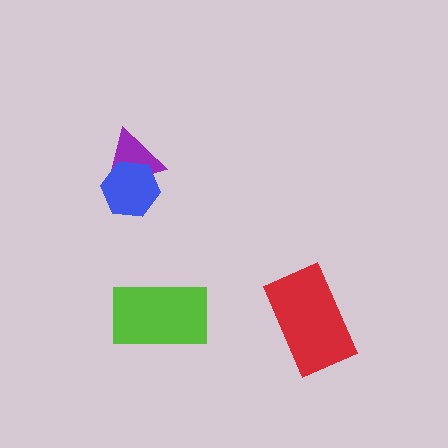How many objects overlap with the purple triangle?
1 object overlaps with the purple triangle.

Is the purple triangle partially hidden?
Yes, it is partially covered by another shape.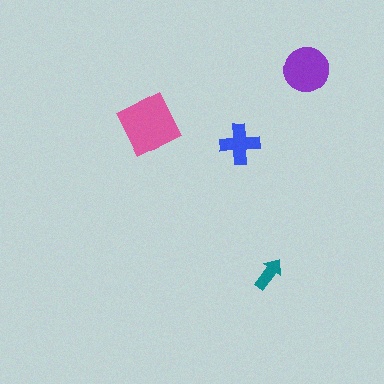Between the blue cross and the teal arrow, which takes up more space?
The blue cross.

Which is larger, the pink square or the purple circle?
The pink square.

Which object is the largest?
The pink square.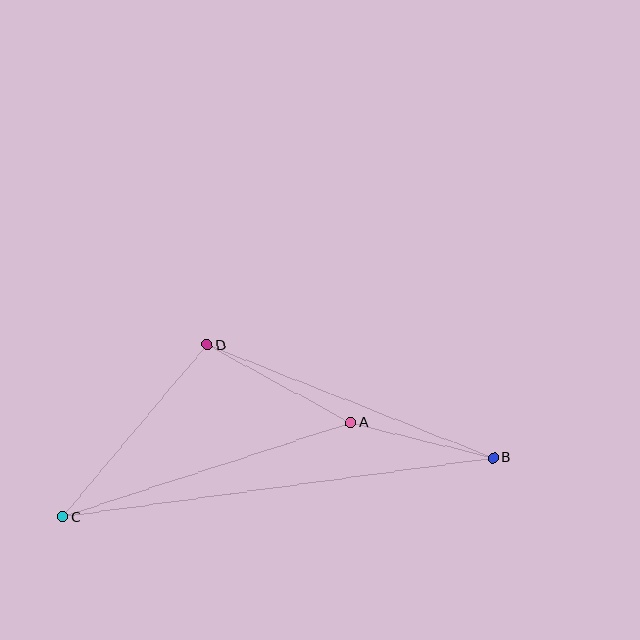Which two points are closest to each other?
Points A and B are closest to each other.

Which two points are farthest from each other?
Points B and C are farthest from each other.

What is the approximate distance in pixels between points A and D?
The distance between A and D is approximately 163 pixels.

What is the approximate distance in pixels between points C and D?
The distance between C and D is approximately 225 pixels.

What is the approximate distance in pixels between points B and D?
The distance between B and D is approximately 307 pixels.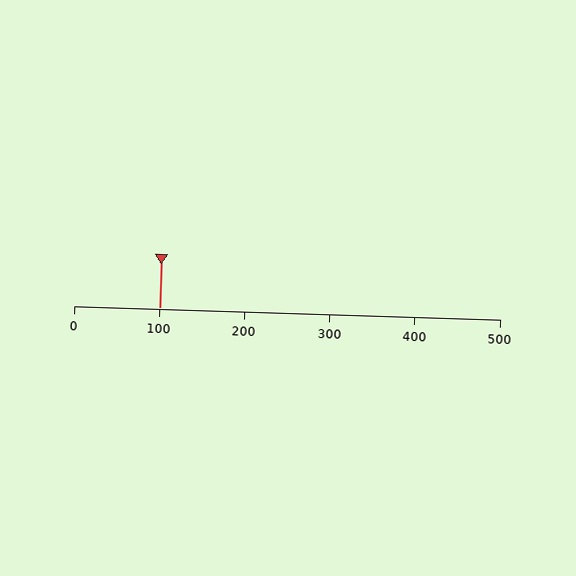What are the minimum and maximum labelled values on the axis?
The axis runs from 0 to 500.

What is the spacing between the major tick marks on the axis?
The major ticks are spaced 100 apart.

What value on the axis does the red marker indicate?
The marker indicates approximately 100.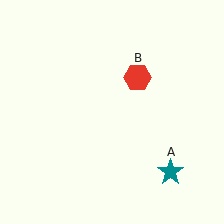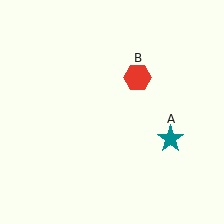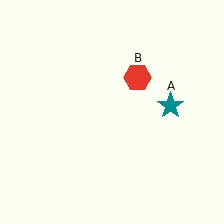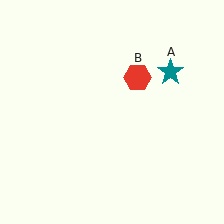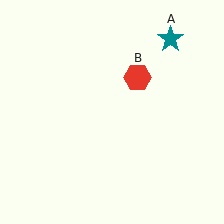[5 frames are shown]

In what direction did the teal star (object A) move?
The teal star (object A) moved up.